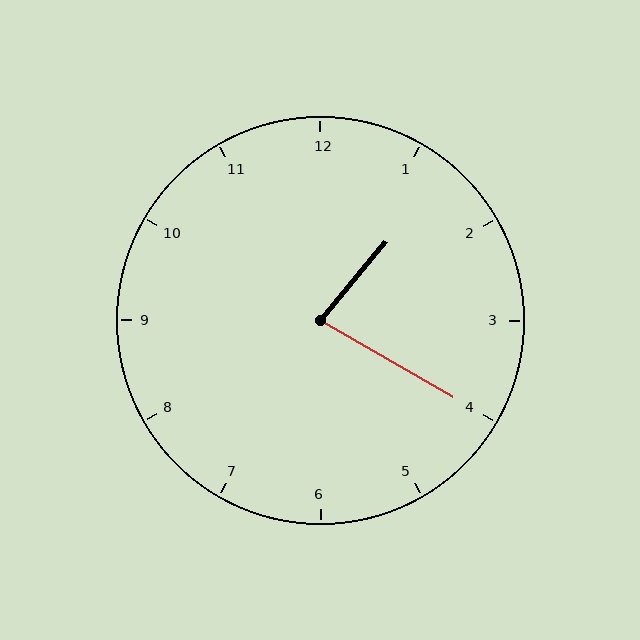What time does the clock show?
1:20.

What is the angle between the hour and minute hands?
Approximately 80 degrees.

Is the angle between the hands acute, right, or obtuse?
It is acute.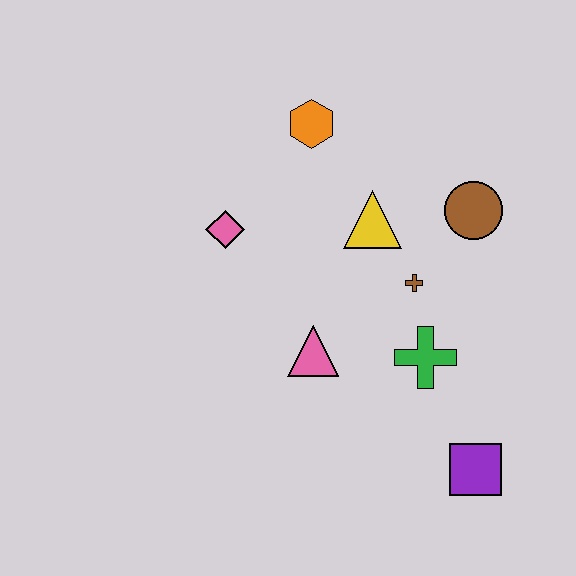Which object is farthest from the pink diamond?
The purple square is farthest from the pink diamond.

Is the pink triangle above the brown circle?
No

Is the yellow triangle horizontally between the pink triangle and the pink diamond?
No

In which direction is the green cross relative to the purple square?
The green cross is above the purple square.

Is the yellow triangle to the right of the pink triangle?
Yes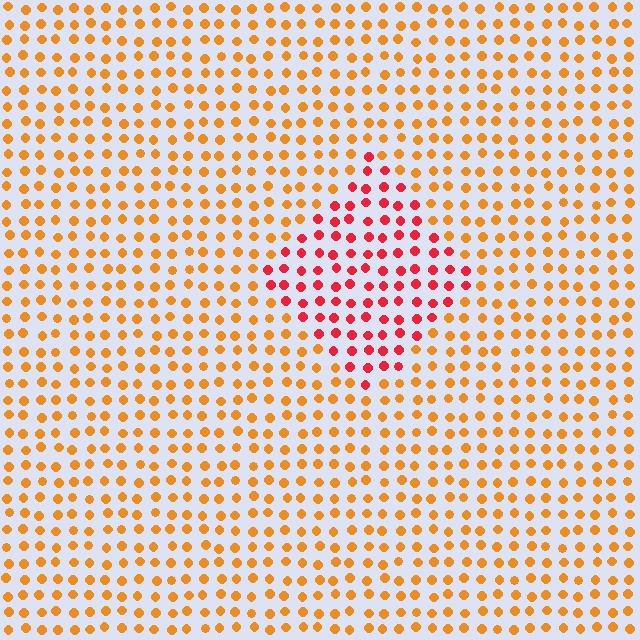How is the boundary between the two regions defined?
The boundary is defined purely by a slight shift in hue (about 40 degrees). Spacing, size, and orientation are identical on both sides.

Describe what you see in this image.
The image is filled with small orange elements in a uniform arrangement. A diamond-shaped region is visible where the elements are tinted to a slightly different hue, forming a subtle color boundary.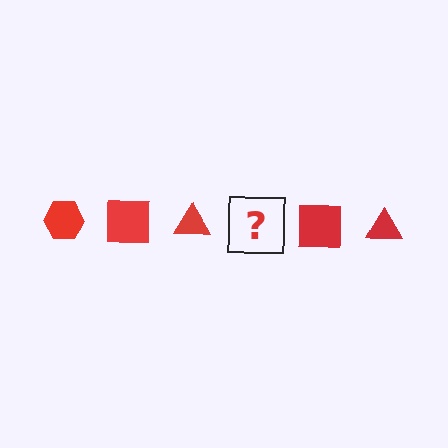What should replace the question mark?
The question mark should be replaced with a red hexagon.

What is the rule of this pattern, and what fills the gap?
The rule is that the pattern cycles through hexagon, square, triangle shapes in red. The gap should be filled with a red hexagon.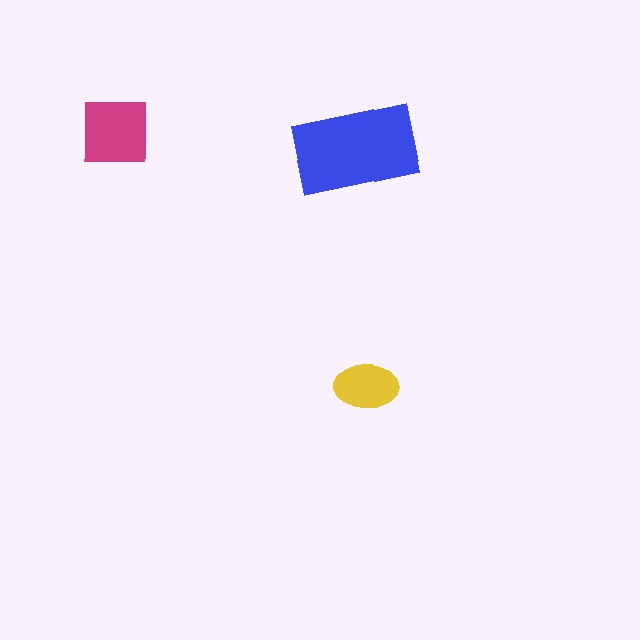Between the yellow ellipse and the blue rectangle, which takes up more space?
The blue rectangle.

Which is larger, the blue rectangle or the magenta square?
The blue rectangle.